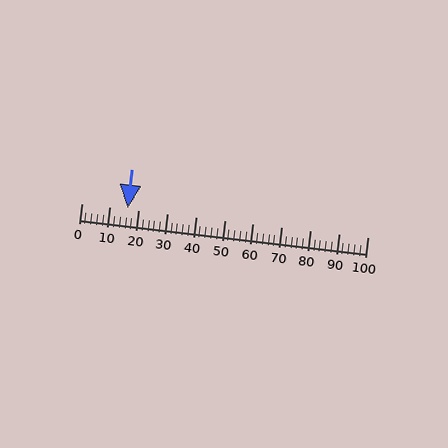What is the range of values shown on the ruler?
The ruler shows values from 0 to 100.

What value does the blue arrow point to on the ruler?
The blue arrow points to approximately 16.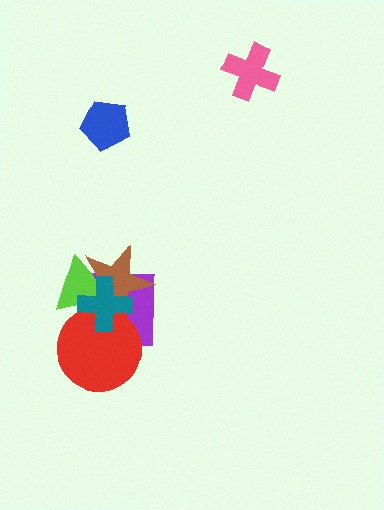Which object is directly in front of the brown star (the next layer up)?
The red circle is directly in front of the brown star.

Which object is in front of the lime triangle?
The teal cross is in front of the lime triangle.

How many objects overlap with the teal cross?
4 objects overlap with the teal cross.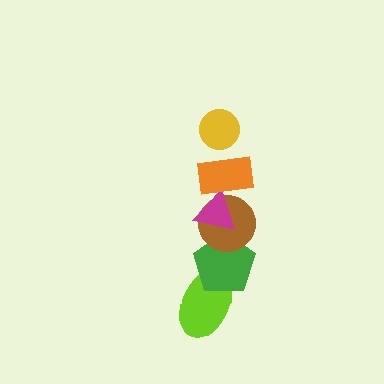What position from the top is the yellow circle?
The yellow circle is 1st from the top.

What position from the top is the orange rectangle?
The orange rectangle is 2nd from the top.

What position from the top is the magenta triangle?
The magenta triangle is 3rd from the top.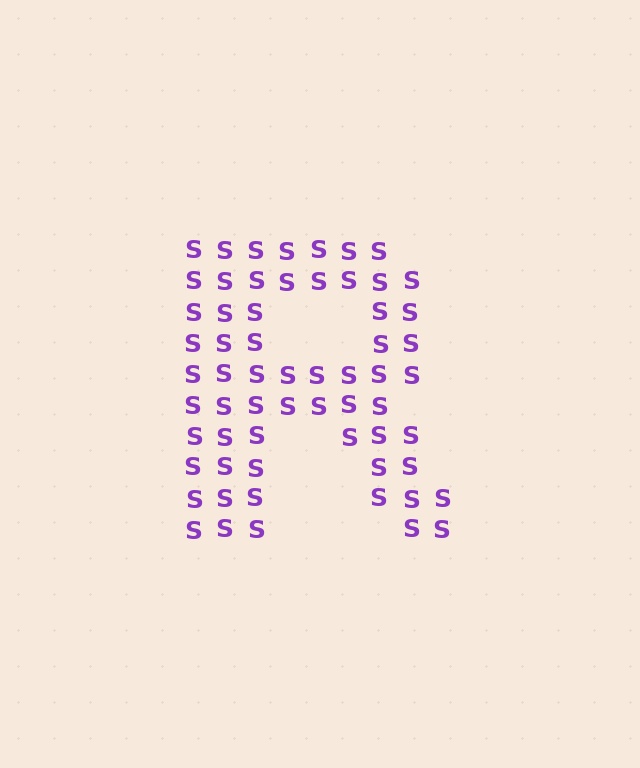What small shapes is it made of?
It is made of small letter S's.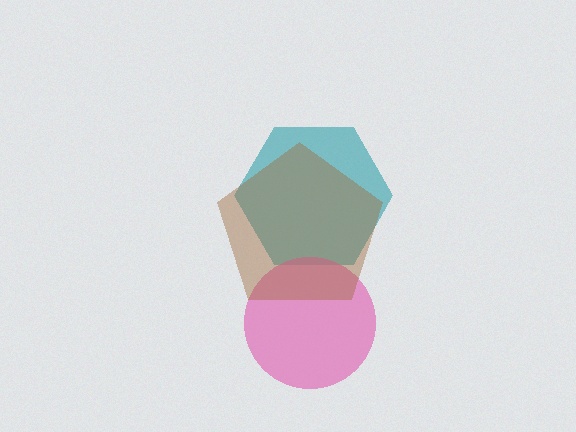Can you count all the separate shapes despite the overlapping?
Yes, there are 3 separate shapes.